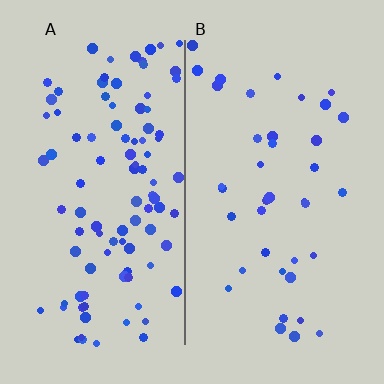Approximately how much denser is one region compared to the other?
Approximately 2.6× — region A over region B.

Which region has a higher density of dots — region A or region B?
A (the left).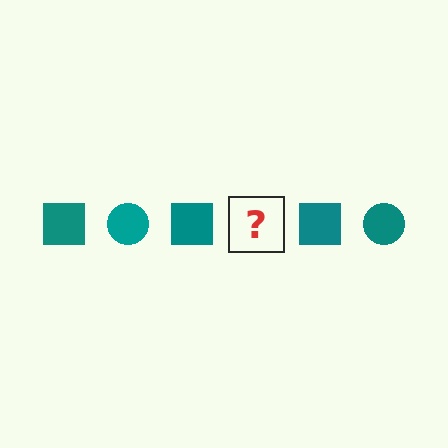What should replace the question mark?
The question mark should be replaced with a teal circle.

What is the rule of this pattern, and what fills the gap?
The rule is that the pattern cycles through square, circle shapes in teal. The gap should be filled with a teal circle.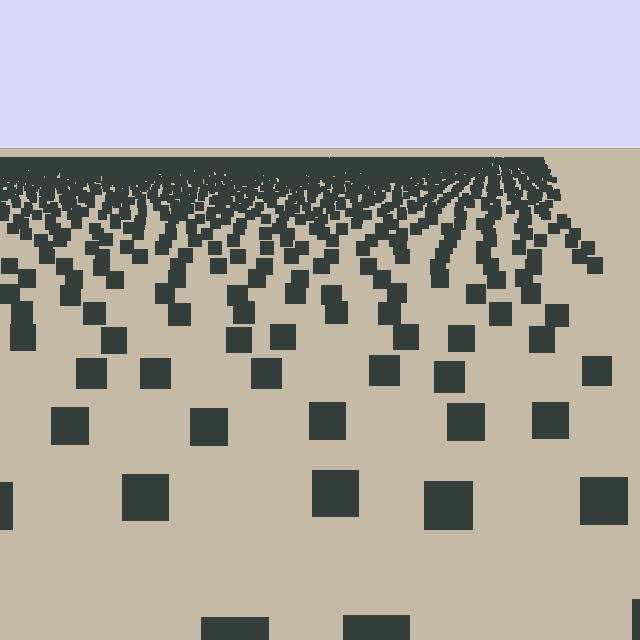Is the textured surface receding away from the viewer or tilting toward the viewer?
The surface is receding away from the viewer. Texture elements get smaller and denser toward the top.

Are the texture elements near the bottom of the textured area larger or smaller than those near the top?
Larger. Near the bottom, elements are closer to the viewer and appear at a bigger on-screen size.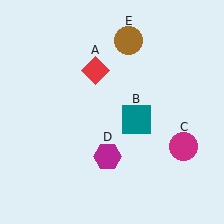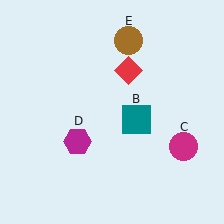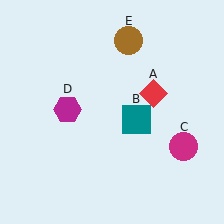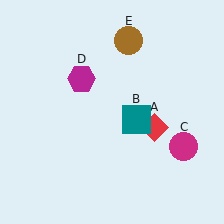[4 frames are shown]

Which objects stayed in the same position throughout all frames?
Teal square (object B) and magenta circle (object C) and brown circle (object E) remained stationary.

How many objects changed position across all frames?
2 objects changed position: red diamond (object A), magenta hexagon (object D).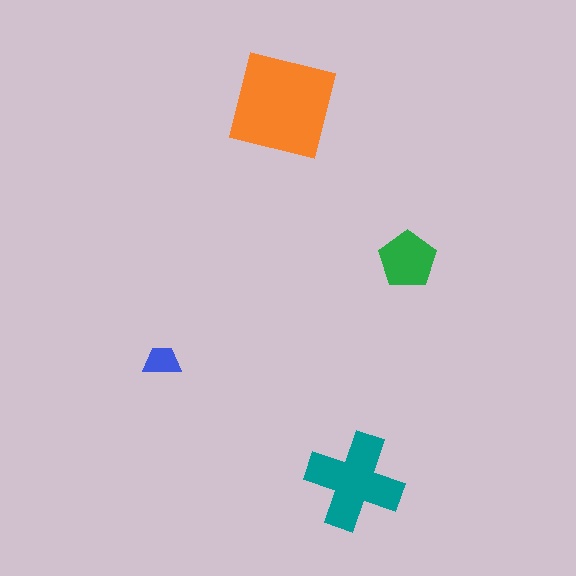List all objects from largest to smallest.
The orange square, the teal cross, the green pentagon, the blue trapezoid.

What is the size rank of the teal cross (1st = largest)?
2nd.